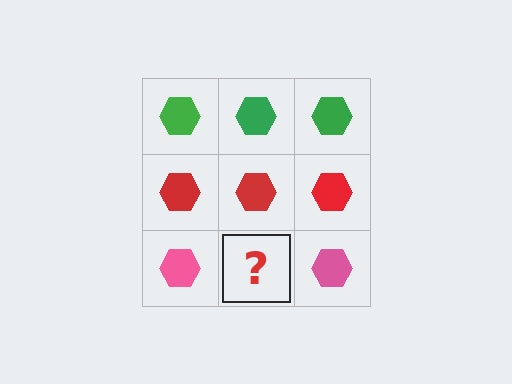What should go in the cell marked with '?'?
The missing cell should contain a pink hexagon.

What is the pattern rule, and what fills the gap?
The rule is that each row has a consistent color. The gap should be filled with a pink hexagon.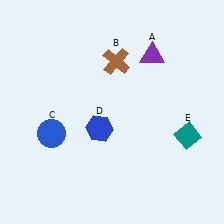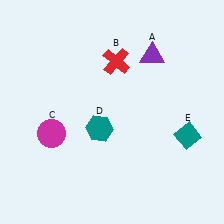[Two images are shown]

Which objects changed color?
B changed from brown to red. C changed from blue to magenta. D changed from blue to teal.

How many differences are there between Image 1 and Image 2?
There are 3 differences between the two images.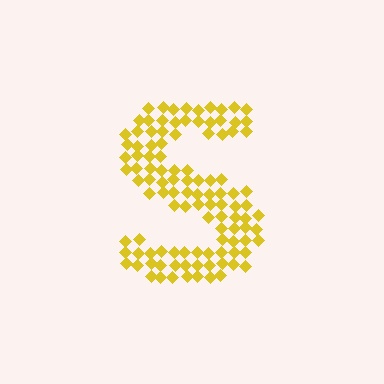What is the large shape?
The large shape is the letter S.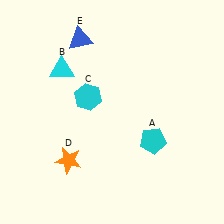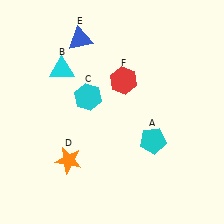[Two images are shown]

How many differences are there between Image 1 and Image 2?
There is 1 difference between the two images.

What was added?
A red hexagon (F) was added in Image 2.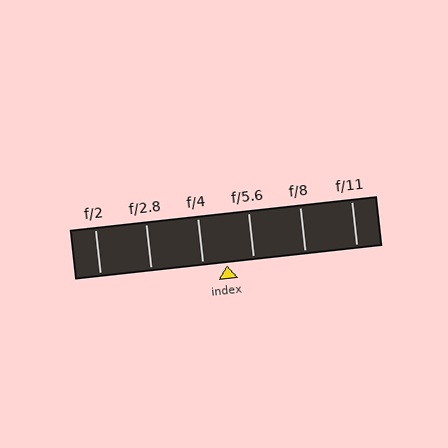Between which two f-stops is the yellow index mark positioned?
The index mark is between f/4 and f/5.6.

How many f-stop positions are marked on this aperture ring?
There are 6 f-stop positions marked.